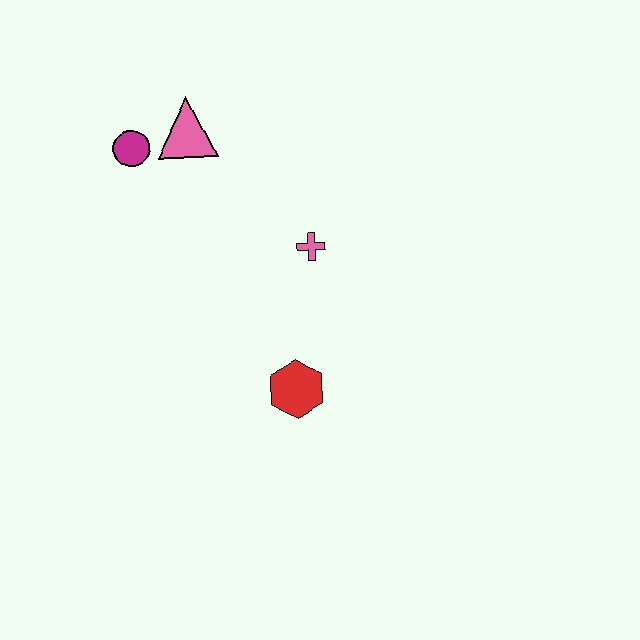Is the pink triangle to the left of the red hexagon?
Yes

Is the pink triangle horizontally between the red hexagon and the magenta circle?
Yes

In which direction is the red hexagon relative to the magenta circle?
The red hexagon is below the magenta circle.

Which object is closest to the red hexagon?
The pink cross is closest to the red hexagon.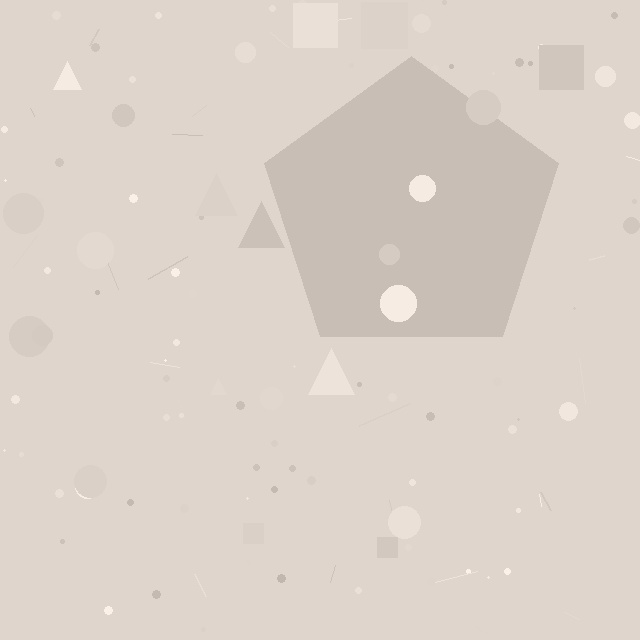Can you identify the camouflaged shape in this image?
The camouflaged shape is a pentagon.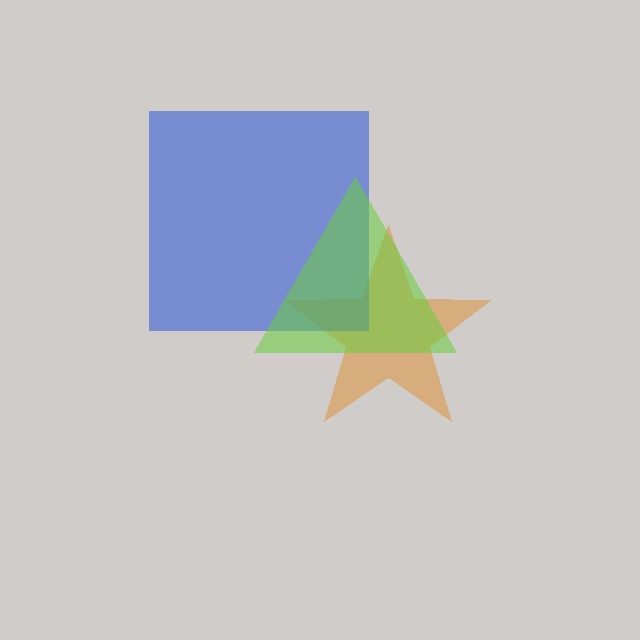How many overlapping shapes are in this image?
There are 3 overlapping shapes in the image.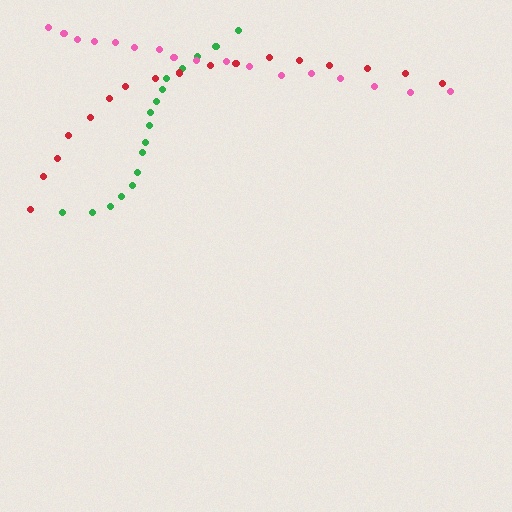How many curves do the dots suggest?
There are 3 distinct paths.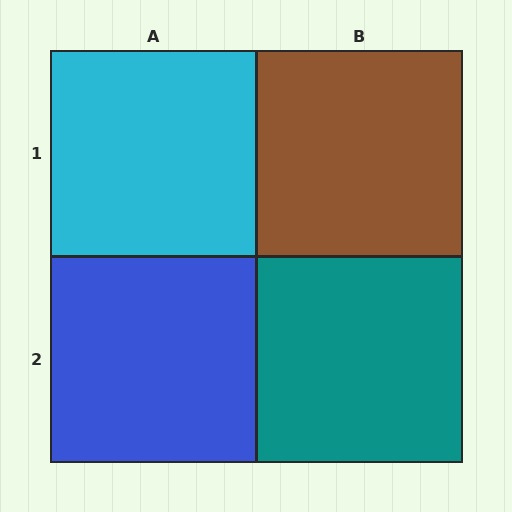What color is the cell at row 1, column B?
Brown.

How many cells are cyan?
1 cell is cyan.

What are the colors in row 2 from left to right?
Blue, teal.